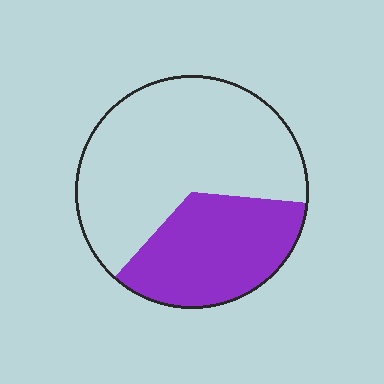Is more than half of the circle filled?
No.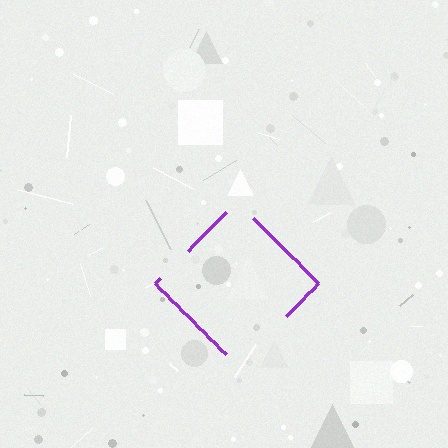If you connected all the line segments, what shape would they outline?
They would outline a diamond.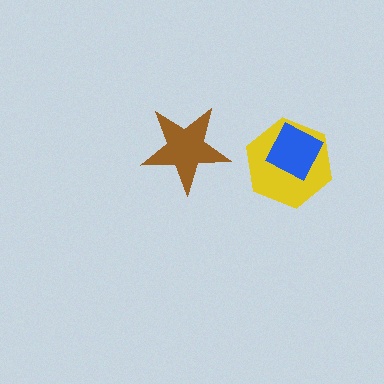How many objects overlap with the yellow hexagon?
1 object overlaps with the yellow hexagon.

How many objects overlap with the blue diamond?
1 object overlaps with the blue diamond.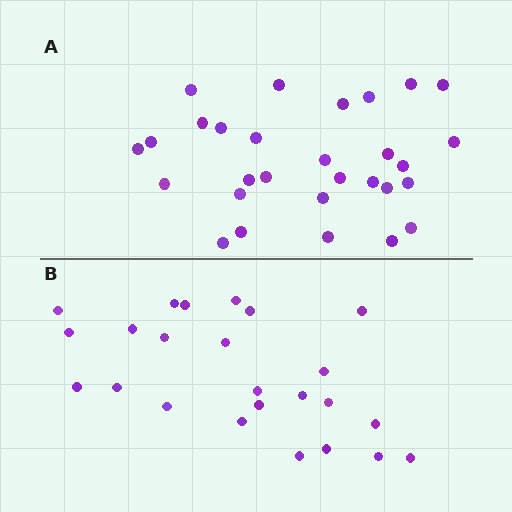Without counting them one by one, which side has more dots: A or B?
Region A (the top region) has more dots.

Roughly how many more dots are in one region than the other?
Region A has about 5 more dots than region B.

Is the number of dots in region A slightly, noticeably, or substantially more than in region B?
Region A has only slightly more — the two regions are fairly close. The ratio is roughly 1.2 to 1.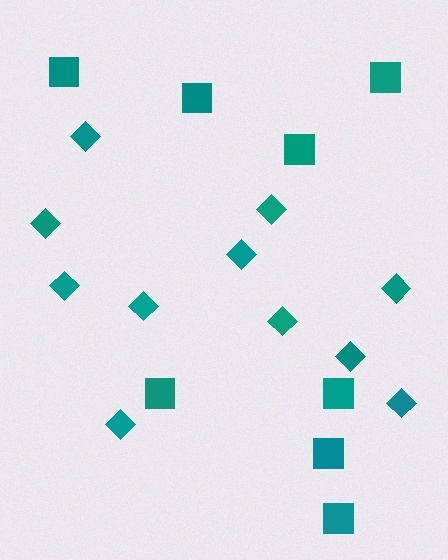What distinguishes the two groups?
There are 2 groups: one group of diamonds (11) and one group of squares (8).